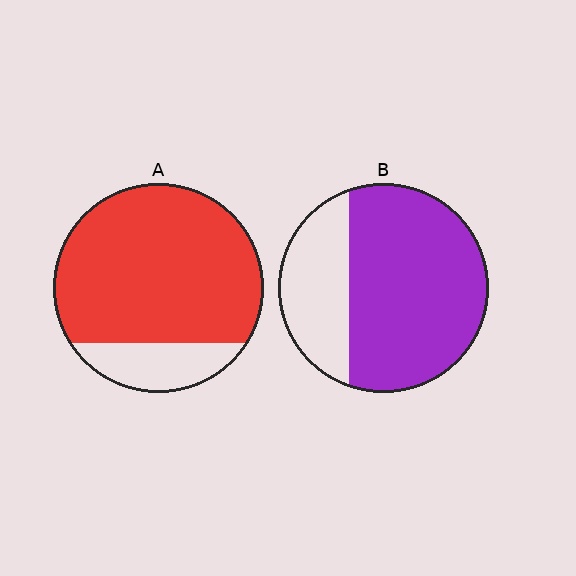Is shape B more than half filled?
Yes.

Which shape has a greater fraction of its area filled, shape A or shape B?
Shape A.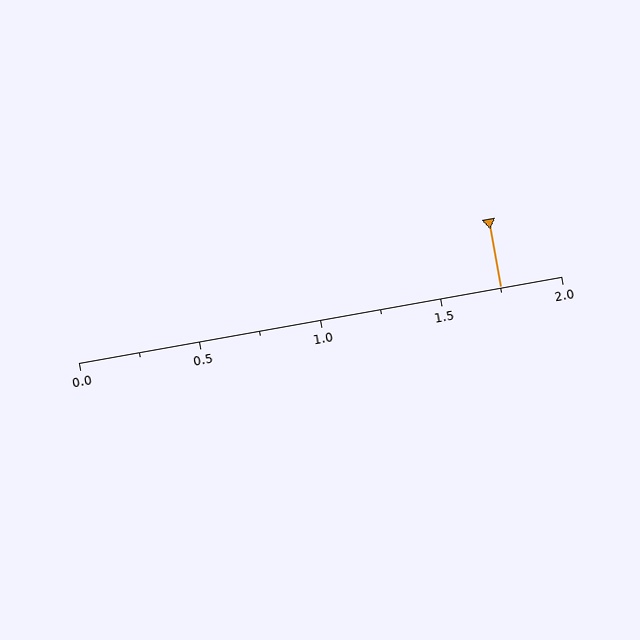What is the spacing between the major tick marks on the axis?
The major ticks are spaced 0.5 apart.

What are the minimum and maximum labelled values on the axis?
The axis runs from 0.0 to 2.0.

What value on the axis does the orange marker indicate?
The marker indicates approximately 1.75.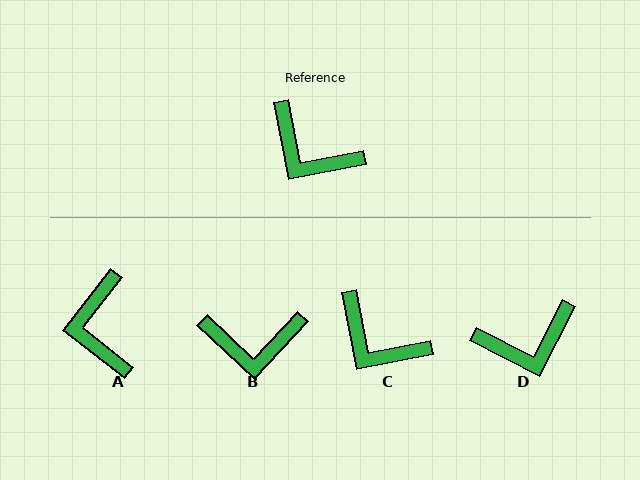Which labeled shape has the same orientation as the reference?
C.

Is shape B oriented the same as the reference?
No, it is off by about 36 degrees.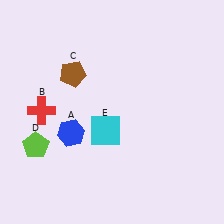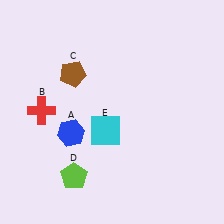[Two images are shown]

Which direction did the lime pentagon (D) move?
The lime pentagon (D) moved right.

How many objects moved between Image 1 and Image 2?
1 object moved between the two images.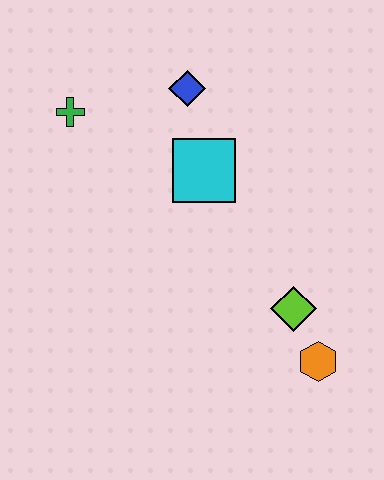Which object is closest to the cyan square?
The blue diamond is closest to the cyan square.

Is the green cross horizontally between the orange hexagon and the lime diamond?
No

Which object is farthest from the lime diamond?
The green cross is farthest from the lime diamond.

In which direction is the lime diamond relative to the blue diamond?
The lime diamond is below the blue diamond.